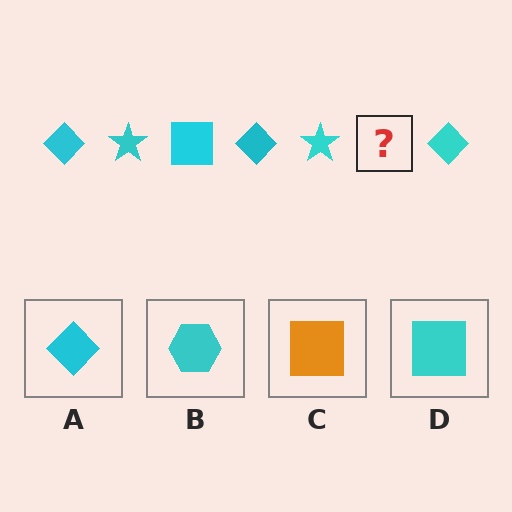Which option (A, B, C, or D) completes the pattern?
D.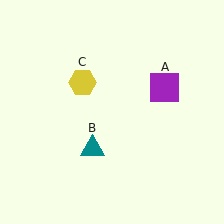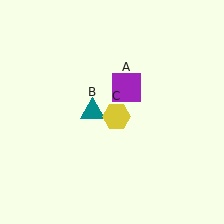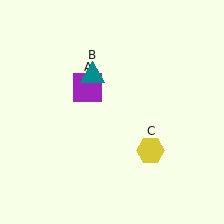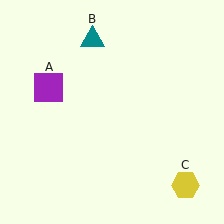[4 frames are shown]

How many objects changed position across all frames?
3 objects changed position: purple square (object A), teal triangle (object B), yellow hexagon (object C).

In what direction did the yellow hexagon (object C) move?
The yellow hexagon (object C) moved down and to the right.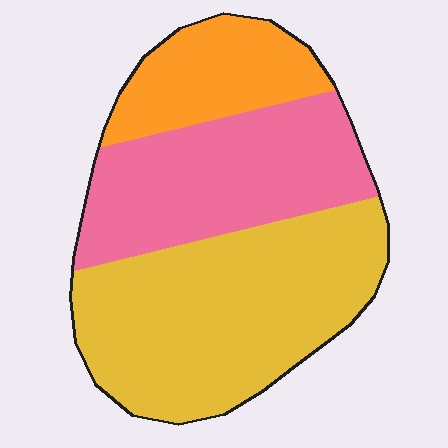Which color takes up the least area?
Orange, at roughly 20%.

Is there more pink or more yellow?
Yellow.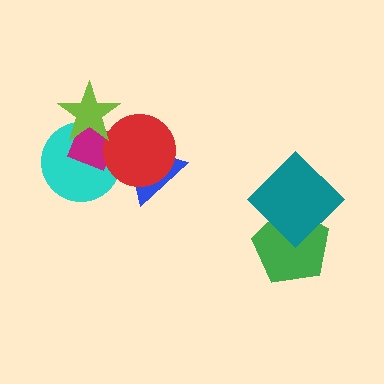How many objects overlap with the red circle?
3 objects overlap with the red circle.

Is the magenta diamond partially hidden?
Yes, it is partially covered by another shape.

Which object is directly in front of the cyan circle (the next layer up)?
The magenta diamond is directly in front of the cyan circle.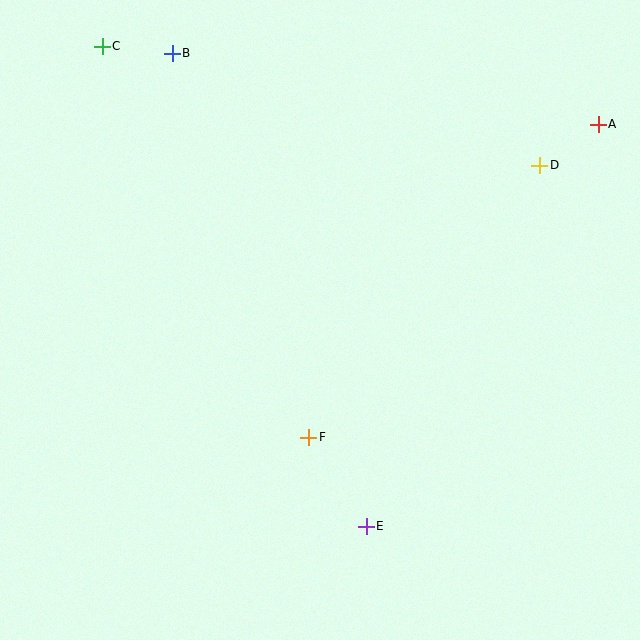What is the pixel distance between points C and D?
The distance between C and D is 453 pixels.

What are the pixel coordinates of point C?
Point C is at (102, 46).